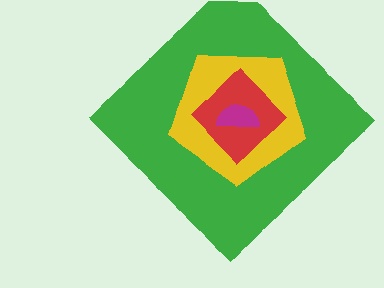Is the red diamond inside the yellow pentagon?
Yes.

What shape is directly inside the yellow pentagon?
The red diamond.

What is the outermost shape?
The green diamond.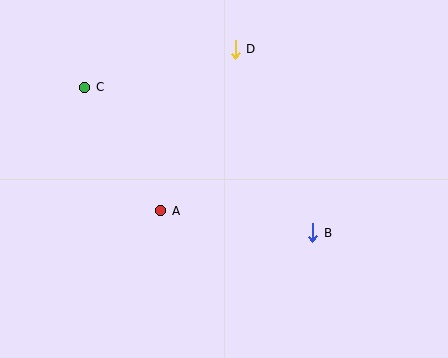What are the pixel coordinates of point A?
Point A is at (161, 211).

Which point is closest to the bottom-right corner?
Point B is closest to the bottom-right corner.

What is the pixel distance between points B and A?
The distance between B and A is 153 pixels.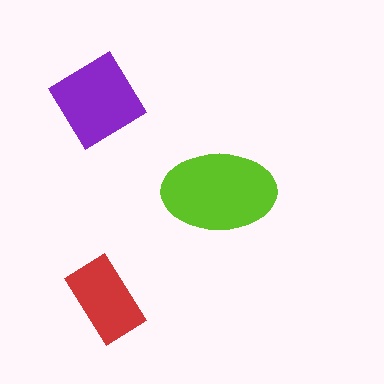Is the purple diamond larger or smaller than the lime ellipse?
Smaller.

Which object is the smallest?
The red rectangle.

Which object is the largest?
The lime ellipse.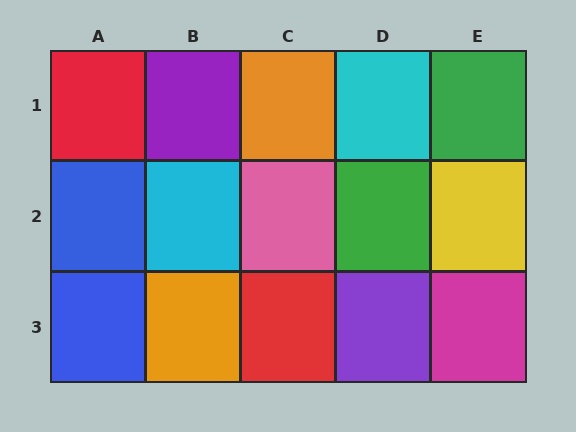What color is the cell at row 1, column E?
Green.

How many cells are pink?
1 cell is pink.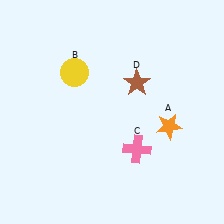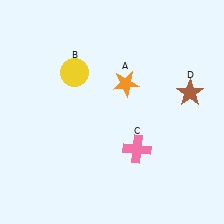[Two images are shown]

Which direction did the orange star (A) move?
The orange star (A) moved left.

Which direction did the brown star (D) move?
The brown star (D) moved right.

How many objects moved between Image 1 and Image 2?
2 objects moved between the two images.